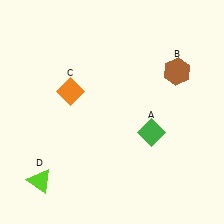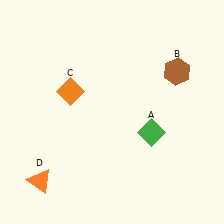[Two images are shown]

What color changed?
The triangle (D) changed from lime in Image 1 to orange in Image 2.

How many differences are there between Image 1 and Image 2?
There is 1 difference between the two images.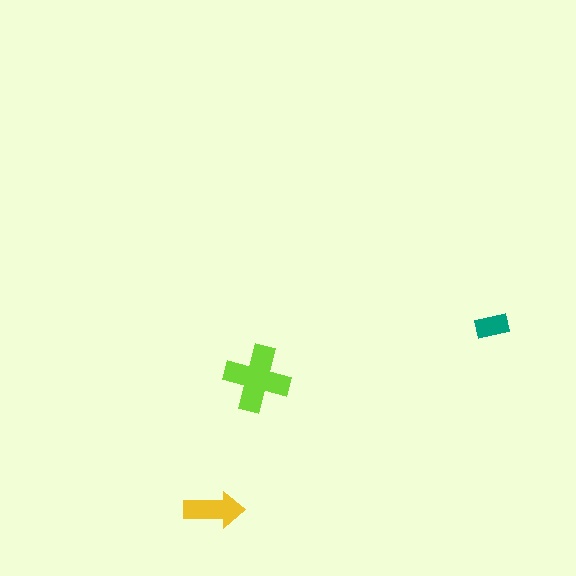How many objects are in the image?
There are 3 objects in the image.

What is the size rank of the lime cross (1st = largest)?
1st.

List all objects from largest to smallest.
The lime cross, the yellow arrow, the teal rectangle.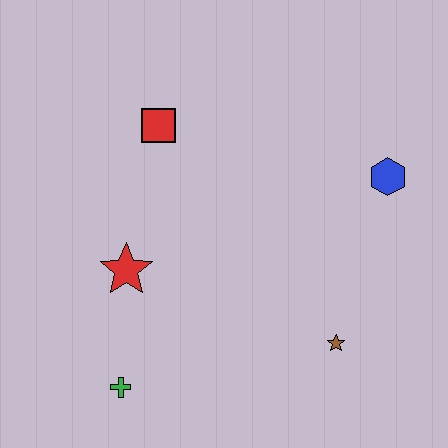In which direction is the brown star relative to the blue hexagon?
The brown star is below the blue hexagon.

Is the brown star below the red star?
Yes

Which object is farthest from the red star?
The blue hexagon is farthest from the red star.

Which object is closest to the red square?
The red star is closest to the red square.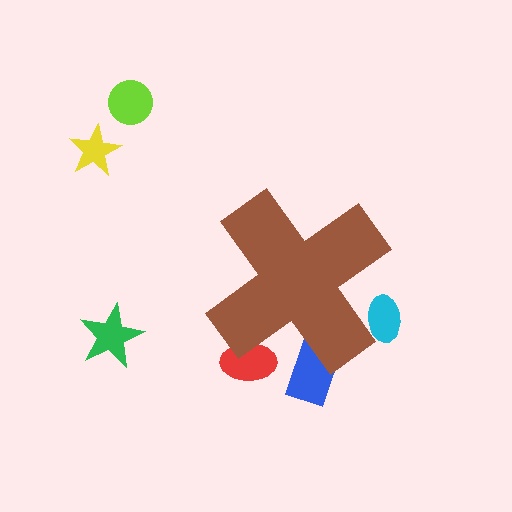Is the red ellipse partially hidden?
Yes, the red ellipse is partially hidden behind the brown cross.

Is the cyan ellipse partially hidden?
Yes, the cyan ellipse is partially hidden behind the brown cross.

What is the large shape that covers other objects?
A brown cross.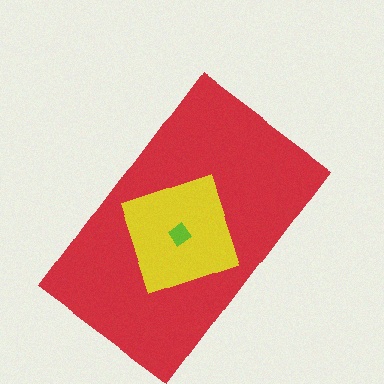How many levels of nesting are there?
3.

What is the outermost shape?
The red rectangle.